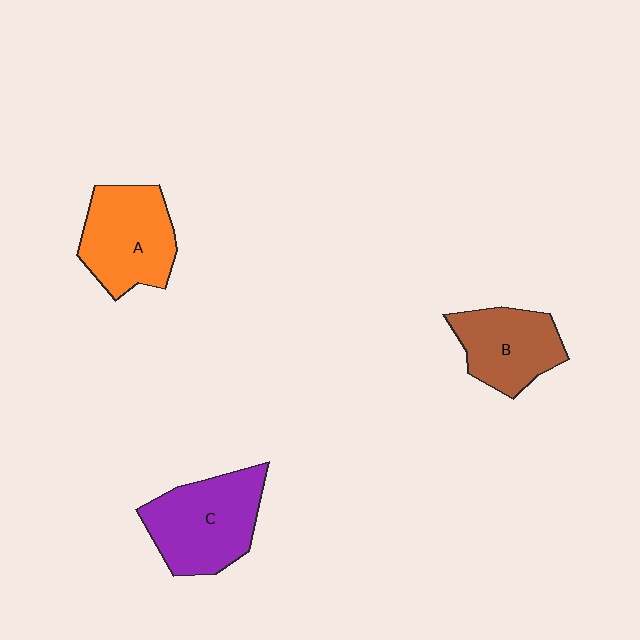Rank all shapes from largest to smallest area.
From largest to smallest: C (purple), A (orange), B (brown).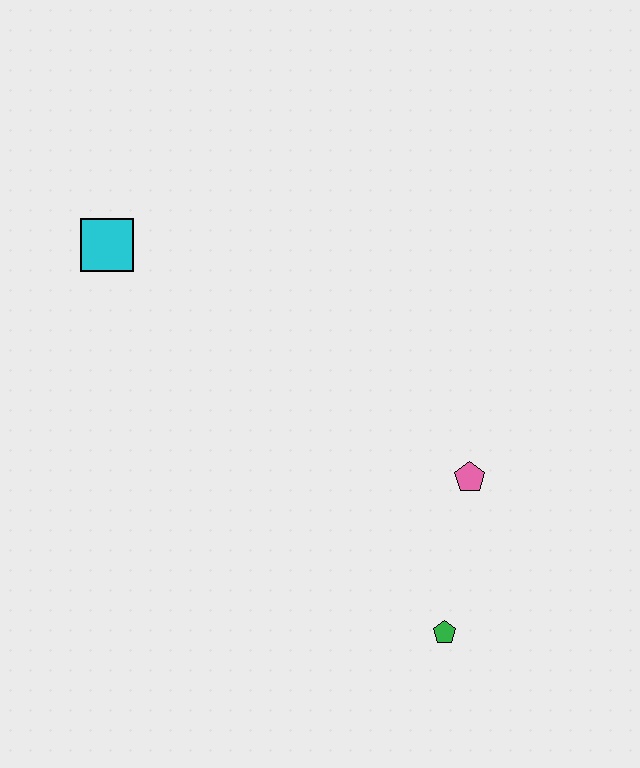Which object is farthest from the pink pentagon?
The cyan square is farthest from the pink pentagon.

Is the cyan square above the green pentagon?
Yes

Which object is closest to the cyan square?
The pink pentagon is closest to the cyan square.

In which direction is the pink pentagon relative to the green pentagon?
The pink pentagon is above the green pentagon.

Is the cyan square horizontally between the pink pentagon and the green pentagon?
No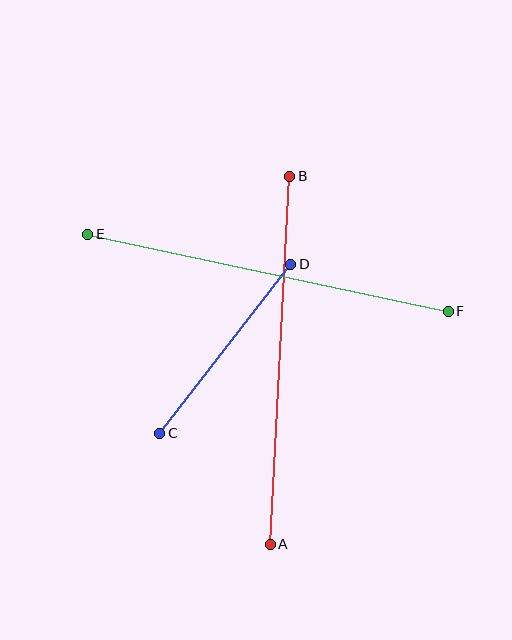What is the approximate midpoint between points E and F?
The midpoint is at approximately (268, 273) pixels.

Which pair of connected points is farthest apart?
Points A and B are farthest apart.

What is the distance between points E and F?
The distance is approximately 369 pixels.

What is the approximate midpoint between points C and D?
The midpoint is at approximately (225, 349) pixels.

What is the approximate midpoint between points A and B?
The midpoint is at approximately (280, 360) pixels.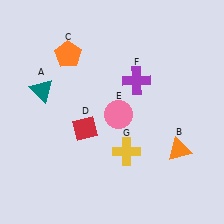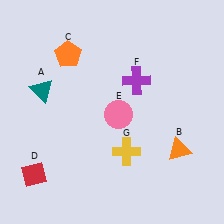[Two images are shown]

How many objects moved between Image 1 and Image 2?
1 object moved between the two images.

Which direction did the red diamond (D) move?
The red diamond (D) moved left.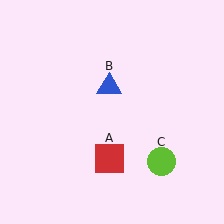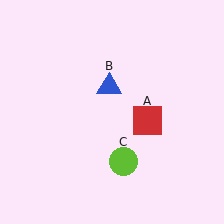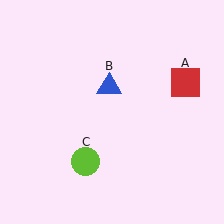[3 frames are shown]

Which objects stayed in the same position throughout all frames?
Blue triangle (object B) remained stationary.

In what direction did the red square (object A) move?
The red square (object A) moved up and to the right.